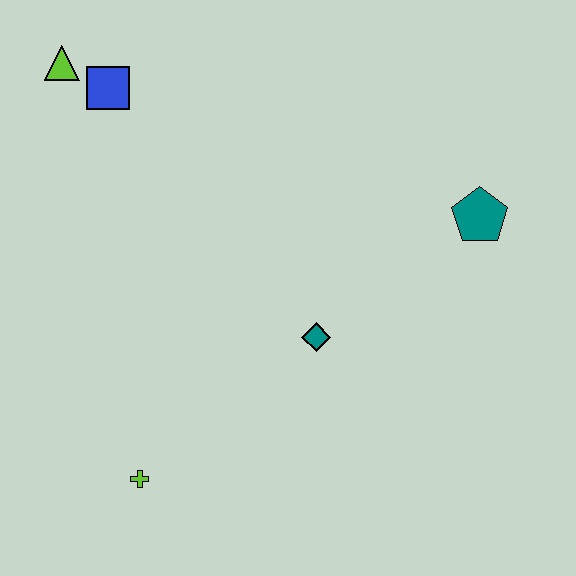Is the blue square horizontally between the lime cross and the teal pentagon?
No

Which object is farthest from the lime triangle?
The teal pentagon is farthest from the lime triangle.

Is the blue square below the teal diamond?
No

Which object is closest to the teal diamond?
The teal pentagon is closest to the teal diamond.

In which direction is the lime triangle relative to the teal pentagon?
The lime triangle is to the left of the teal pentagon.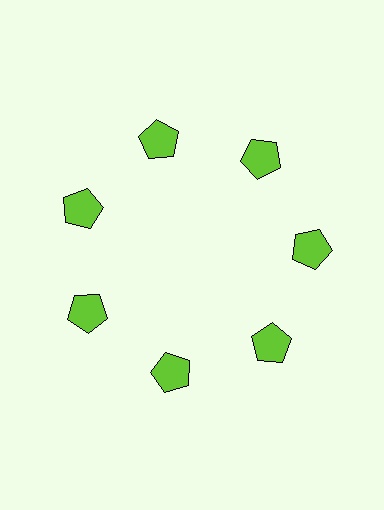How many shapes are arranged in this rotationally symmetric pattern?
There are 7 shapes, arranged in 7 groups of 1.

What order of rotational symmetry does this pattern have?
This pattern has 7-fold rotational symmetry.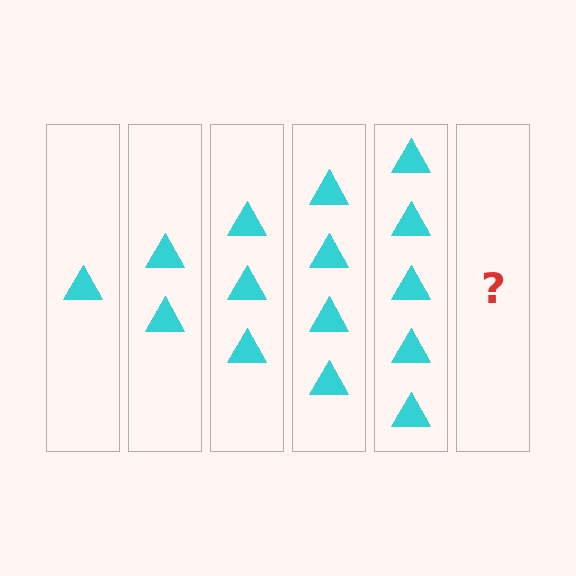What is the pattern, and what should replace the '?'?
The pattern is that each step adds one more triangle. The '?' should be 6 triangles.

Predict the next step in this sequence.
The next step is 6 triangles.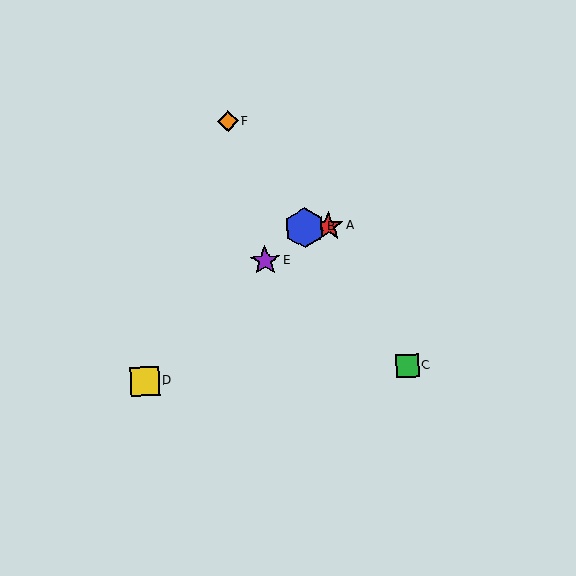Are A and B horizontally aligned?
Yes, both are at y≈227.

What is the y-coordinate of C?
Object C is at y≈366.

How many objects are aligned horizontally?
2 objects (A, B) are aligned horizontally.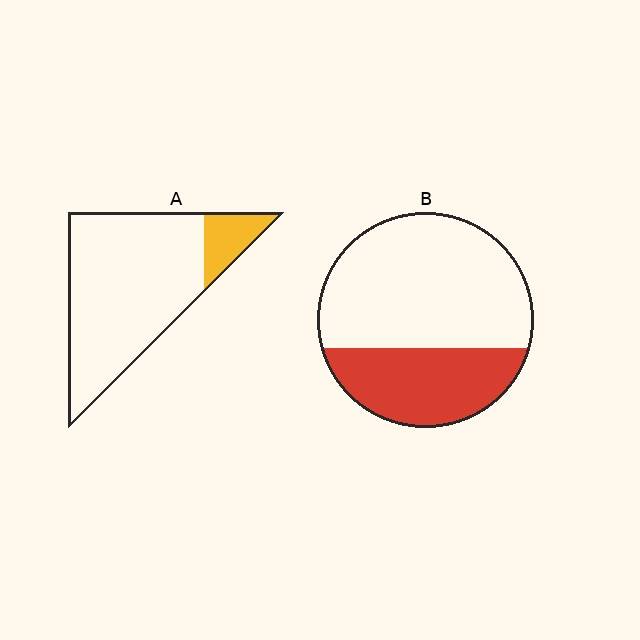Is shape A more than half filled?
No.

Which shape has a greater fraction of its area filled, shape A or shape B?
Shape B.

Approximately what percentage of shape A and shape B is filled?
A is approximately 15% and B is approximately 35%.